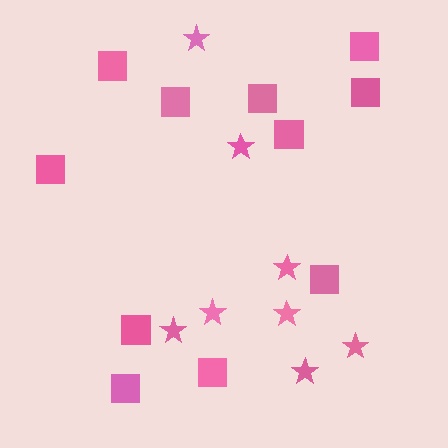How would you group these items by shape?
There are 2 groups: one group of squares (11) and one group of stars (8).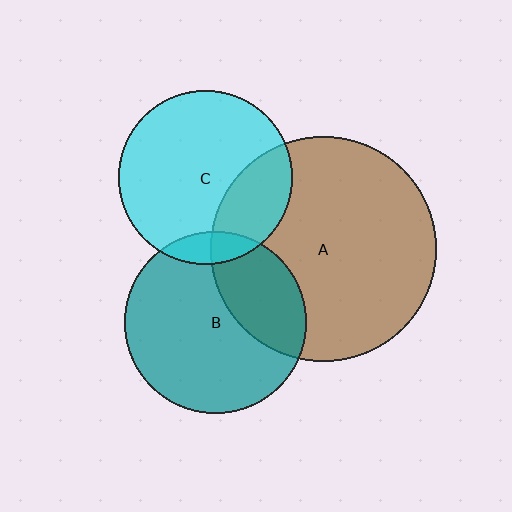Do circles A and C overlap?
Yes.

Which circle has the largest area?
Circle A (brown).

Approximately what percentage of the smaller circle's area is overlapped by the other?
Approximately 25%.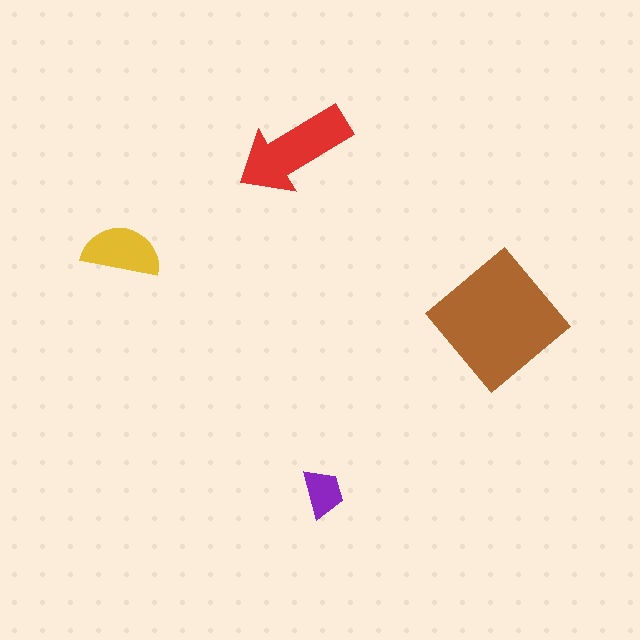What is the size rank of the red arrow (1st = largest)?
2nd.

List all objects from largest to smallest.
The brown diamond, the red arrow, the yellow semicircle, the purple trapezoid.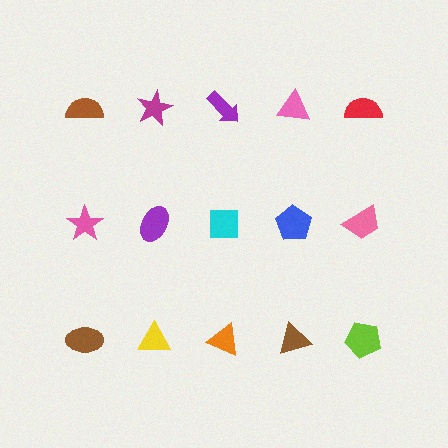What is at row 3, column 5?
A lime pentagon.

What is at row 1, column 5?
A red semicircle.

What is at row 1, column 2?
A magenta star.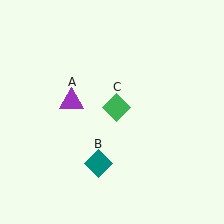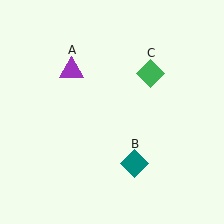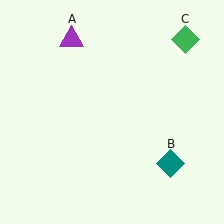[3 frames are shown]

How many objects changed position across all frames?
3 objects changed position: purple triangle (object A), teal diamond (object B), green diamond (object C).